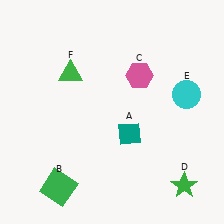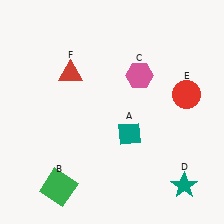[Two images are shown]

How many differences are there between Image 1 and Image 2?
There are 3 differences between the two images.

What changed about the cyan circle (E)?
In Image 1, E is cyan. In Image 2, it changed to red.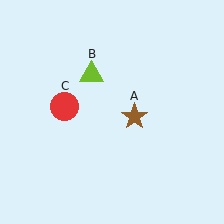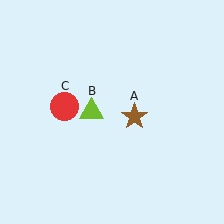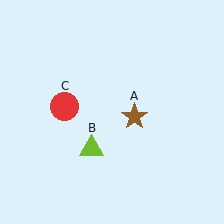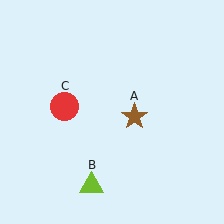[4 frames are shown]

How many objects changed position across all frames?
1 object changed position: lime triangle (object B).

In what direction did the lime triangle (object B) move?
The lime triangle (object B) moved down.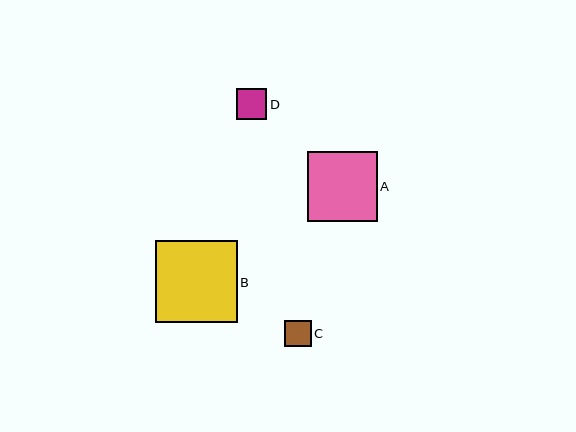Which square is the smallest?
Square C is the smallest with a size of approximately 27 pixels.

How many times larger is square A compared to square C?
Square A is approximately 2.6 times the size of square C.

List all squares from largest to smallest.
From largest to smallest: B, A, D, C.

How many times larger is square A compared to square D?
Square A is approximately 2.3 times the size of square D.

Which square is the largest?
Square B is the largest with a size of approximately 82 pixels.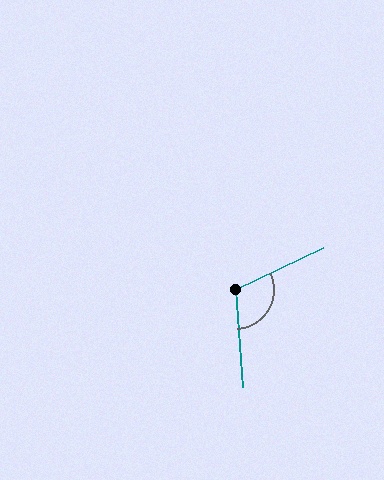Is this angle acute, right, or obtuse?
It is obtuse.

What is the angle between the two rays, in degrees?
Approximately 111 degrees.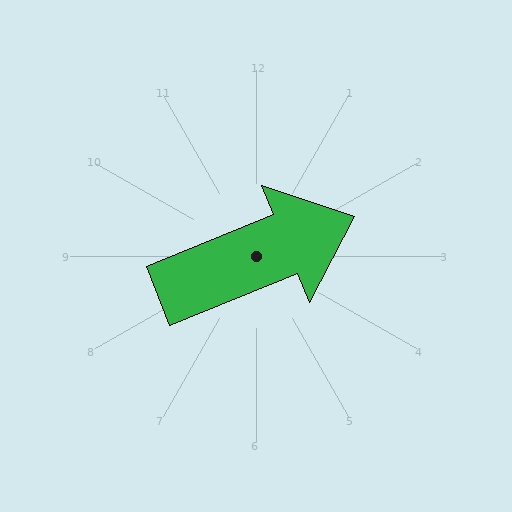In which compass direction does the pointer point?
East.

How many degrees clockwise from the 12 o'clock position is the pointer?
Approximately 68 degrees.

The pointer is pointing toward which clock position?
Roughly 2 o'clock.